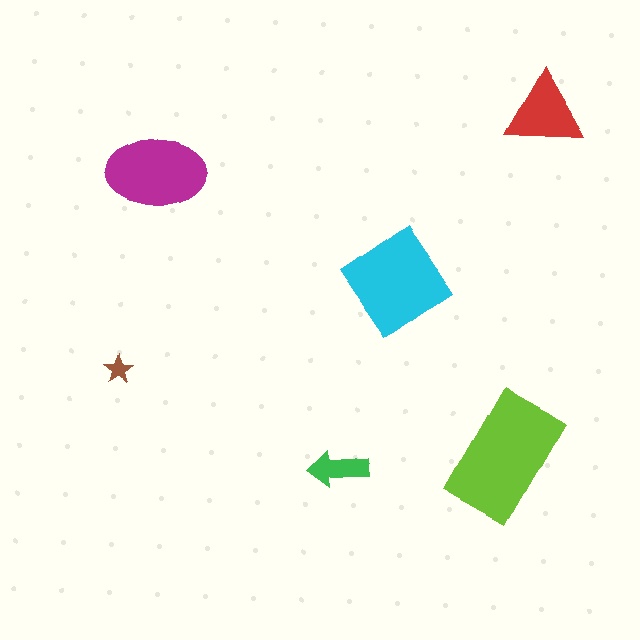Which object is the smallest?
The brown star.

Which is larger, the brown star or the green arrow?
The green arrow.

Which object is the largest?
The lime rectangle.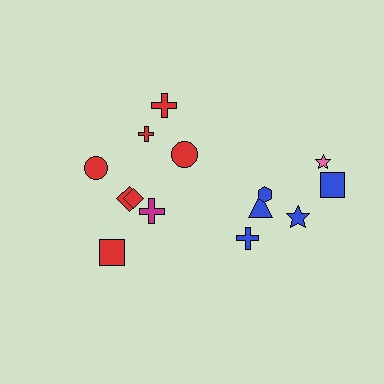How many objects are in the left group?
There are 8 objects.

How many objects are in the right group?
There are 6 objects.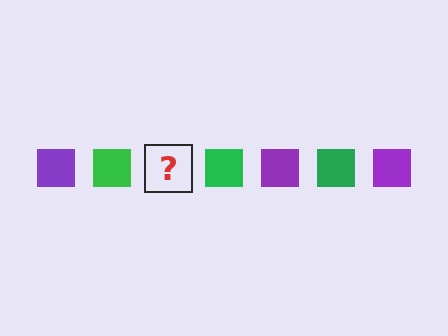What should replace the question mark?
The question mark should be replaced with a purple square.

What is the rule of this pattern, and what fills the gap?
The rule is that the pattern cycles through purple, green squares. The gap should be filled with a purple square.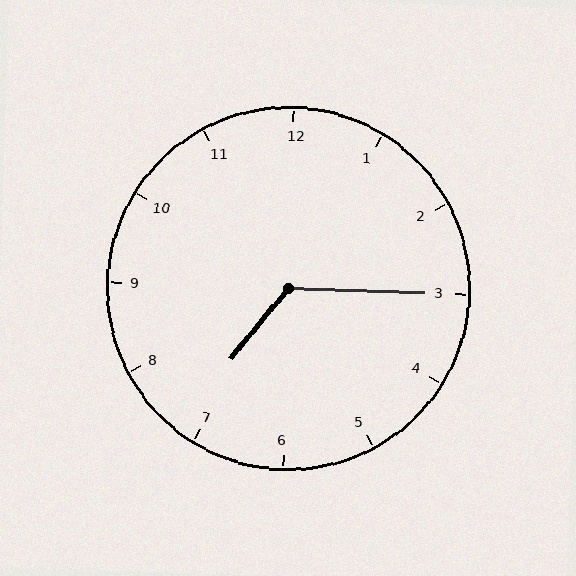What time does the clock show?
7:15.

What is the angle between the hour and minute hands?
Approximately 128 degrees.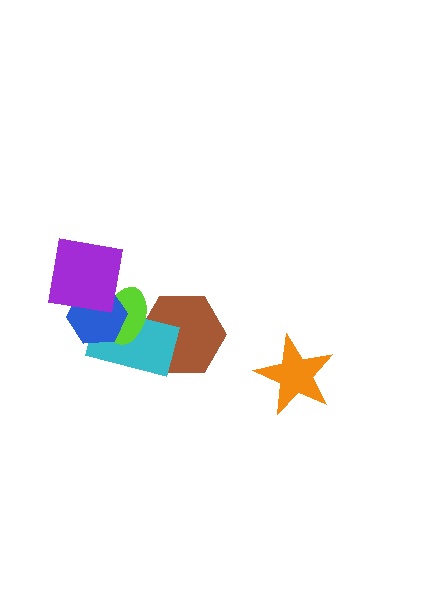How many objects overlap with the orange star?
0 objects overlap with the orange star.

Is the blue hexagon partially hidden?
Yes, it is partially covered by another shape.